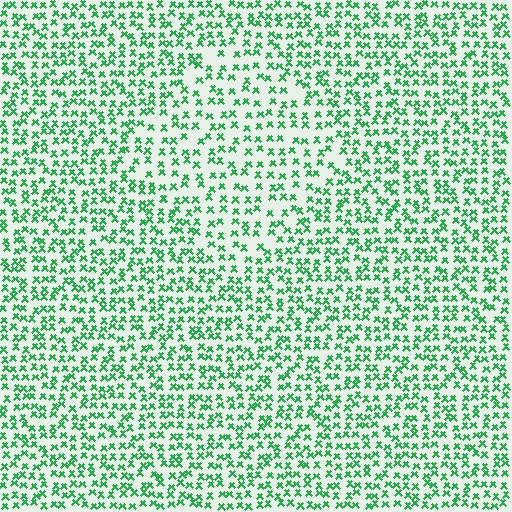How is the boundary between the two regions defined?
The boundary is defined by a change in element density (approximately 1.5x ratio). All elements are the same color, size, and shape.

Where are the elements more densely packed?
The elements are more densely packed outside the diamond boundary.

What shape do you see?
I see a diamond.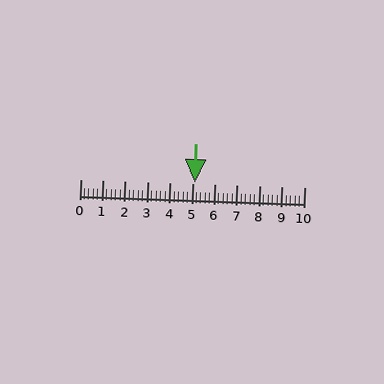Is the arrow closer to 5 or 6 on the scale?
The arrow is closer to 5.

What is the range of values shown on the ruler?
The ruler shows values from 0 to 10.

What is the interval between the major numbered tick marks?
The major tick marks are spaced 1 units apart.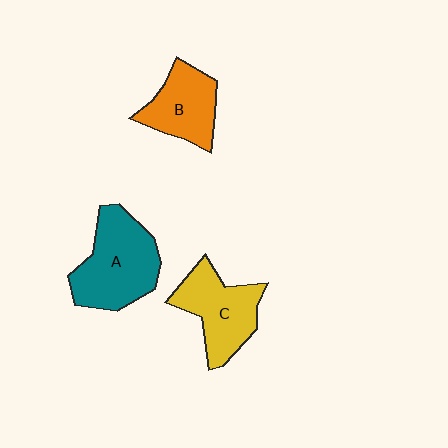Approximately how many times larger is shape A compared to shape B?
Approximately 1.4 times.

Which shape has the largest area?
Shape A (teal).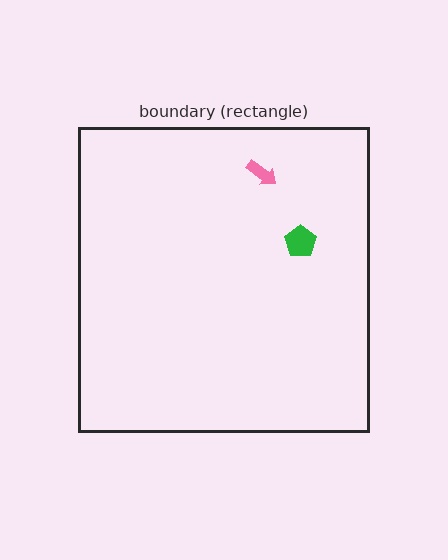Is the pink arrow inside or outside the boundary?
Inside.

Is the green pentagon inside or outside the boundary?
Inside.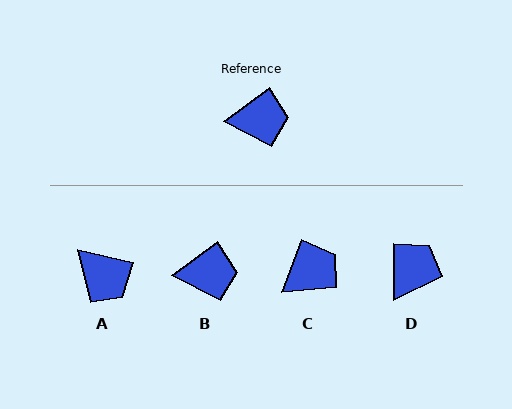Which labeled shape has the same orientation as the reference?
B.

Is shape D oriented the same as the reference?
No, it is off by about 54 degrees.